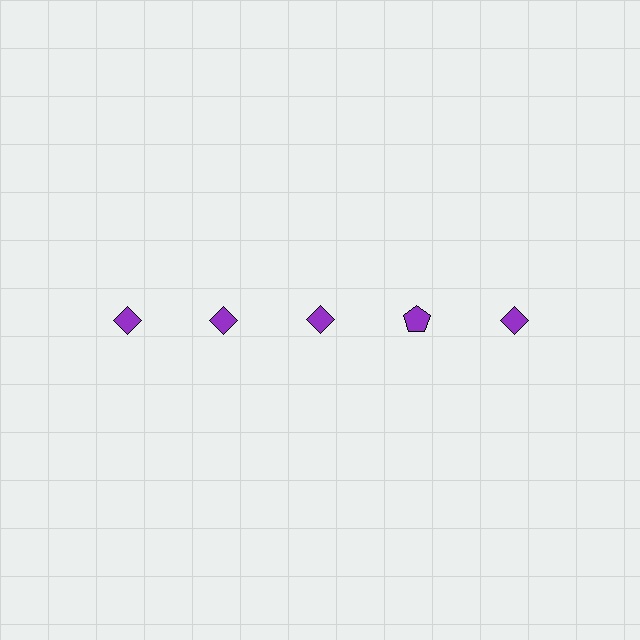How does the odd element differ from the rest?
It has a different shape: pentagon instead of diamond.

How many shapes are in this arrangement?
There are 5 shapes arranged in a grid pattern.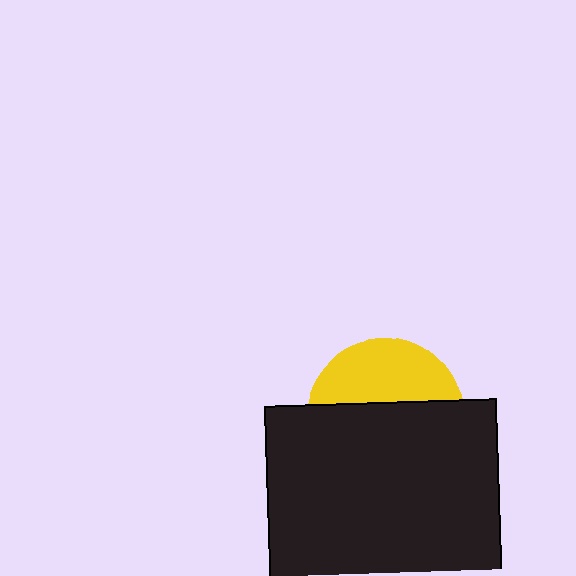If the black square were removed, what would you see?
You would see the complete yellow circle.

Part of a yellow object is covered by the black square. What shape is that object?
It is a circle.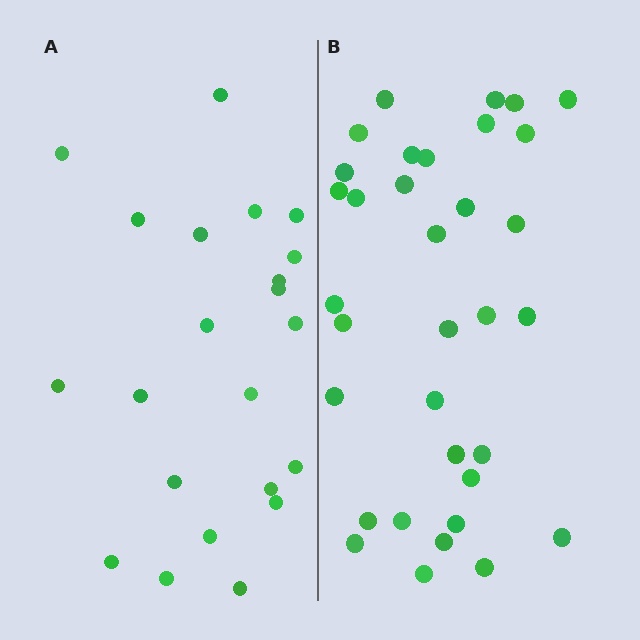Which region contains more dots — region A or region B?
Region B (the right region) has more dots.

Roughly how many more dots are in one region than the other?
Region B has roughly 12 or so more dots than region A.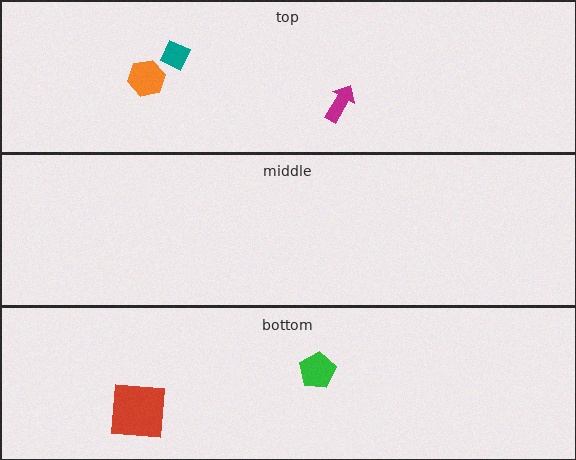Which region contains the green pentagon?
The bottom region.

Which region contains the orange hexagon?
The top region.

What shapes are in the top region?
The teal diamond, the magenta arrow, the orange hexagon.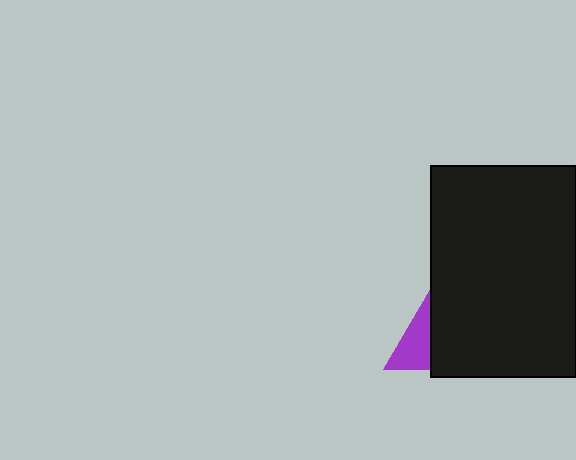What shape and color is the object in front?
The object in front is a black rectangle.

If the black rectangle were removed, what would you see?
You would see the complete purple triangle.